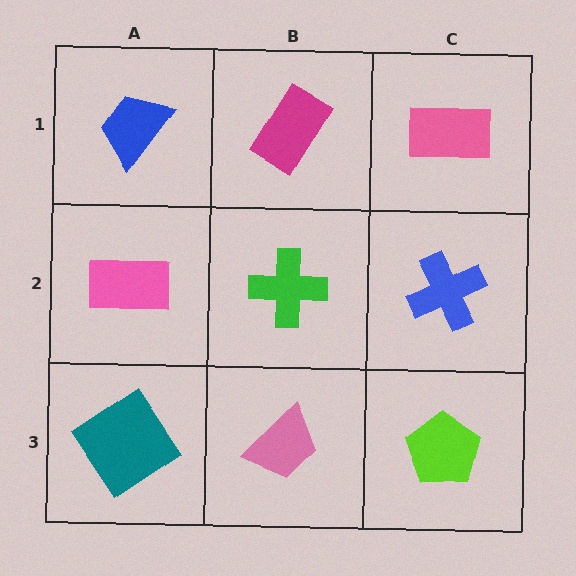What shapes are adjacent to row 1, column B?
A green cross (row 2, column B), a blue trapezoid (row 1, column A), a pink rectangle (row 1, column C).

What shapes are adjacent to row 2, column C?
A pink rectangle (row 1, column C), a lime pentagon (row 3, column C), a green cross (row 2, column B).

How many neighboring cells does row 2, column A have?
3.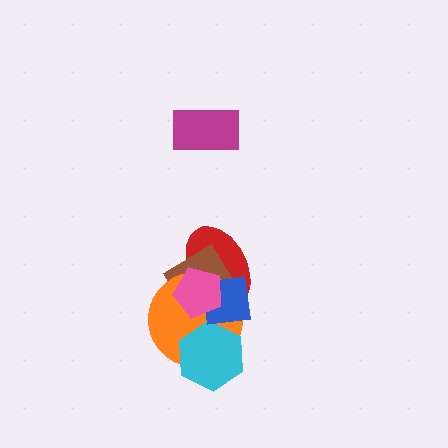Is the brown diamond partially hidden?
Yes, it is partially covered by another shape.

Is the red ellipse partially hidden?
Yes, it is partially covered by another shape.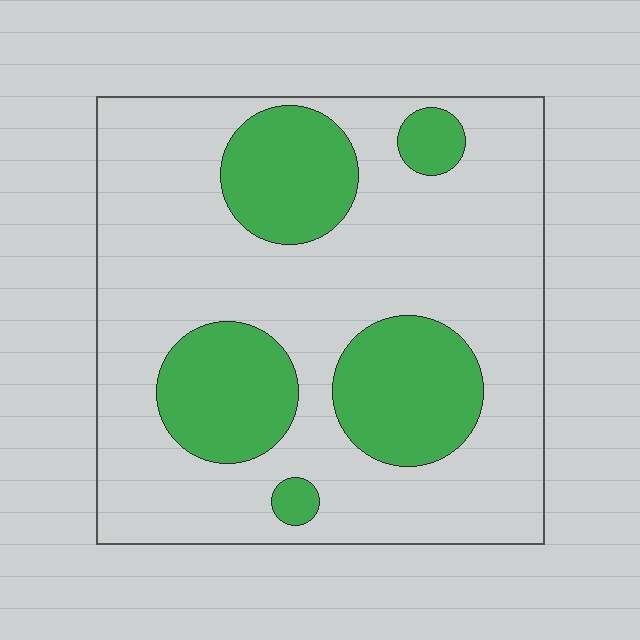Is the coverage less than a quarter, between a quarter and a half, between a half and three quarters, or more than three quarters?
Between a quarter and a half.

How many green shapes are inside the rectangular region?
5.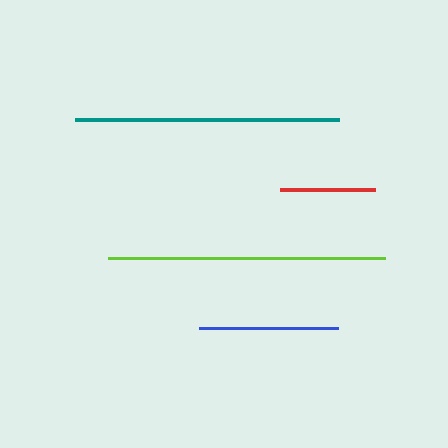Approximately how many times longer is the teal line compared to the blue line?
The teal line is approximately 1.9 times the length of the blue line.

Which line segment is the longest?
The lime line is the longest at approximately 277 pixels.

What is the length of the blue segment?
The blue segment is approximately 139 pixels long.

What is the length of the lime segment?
The lime segment is approximately 277 pixels long.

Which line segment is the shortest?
The red line is the shortest at approximately 94 pixels.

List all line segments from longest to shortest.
From longest to shortest: lime, teal, blue, red.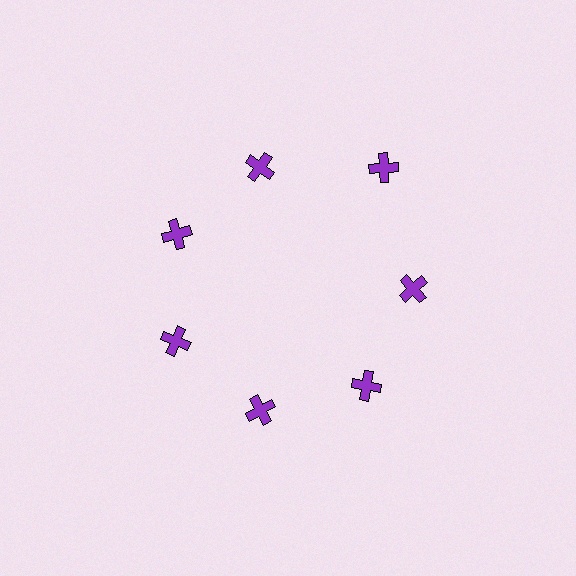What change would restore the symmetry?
The symmetry would be restored by moving it inward, back onto the ring so that all 7 crosses sit at equal angles and equal distance from the center.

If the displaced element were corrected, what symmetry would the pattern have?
It would have 7-fold rotational symmetry — the pattern would map onto itself every 51 degrees.